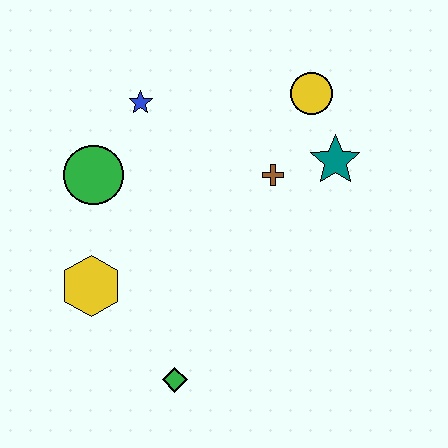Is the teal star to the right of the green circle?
Yes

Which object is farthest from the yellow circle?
The green diamond is farthest from the yellow circle.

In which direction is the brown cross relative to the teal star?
The brown cross is to the left of the teal star.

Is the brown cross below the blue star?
Yes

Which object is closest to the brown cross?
The teal star is closest to the brown cross.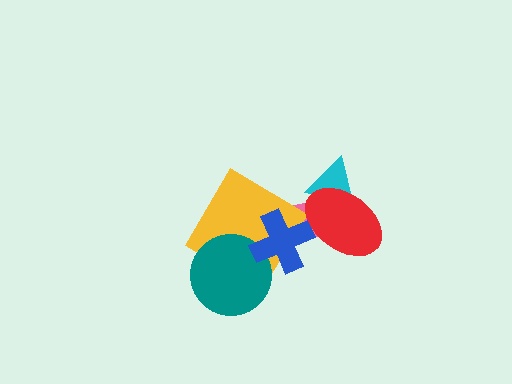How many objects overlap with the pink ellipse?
4 objects overlap with the pink ellipse.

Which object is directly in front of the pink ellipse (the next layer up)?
The yellow diamond is directly in front of the pink ellipse.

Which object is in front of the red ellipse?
The blue cross is in front of the red ellipse.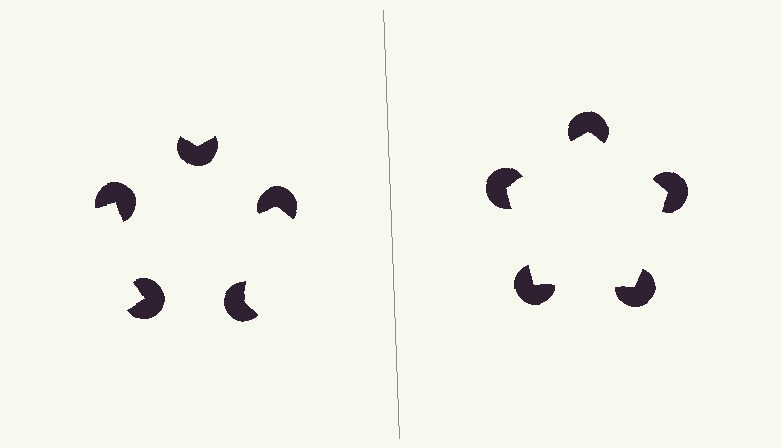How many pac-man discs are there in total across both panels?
10 — 5 on each side.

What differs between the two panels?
The pac-man discs are positioned identically on both sides; only the wedge orientations differ. On the right they align to a pentagon; on the left they are misaligned.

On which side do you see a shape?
An illusory pentagon appears on the right side. On the left side the wedge cuts are rotated, so no coherent shape forms.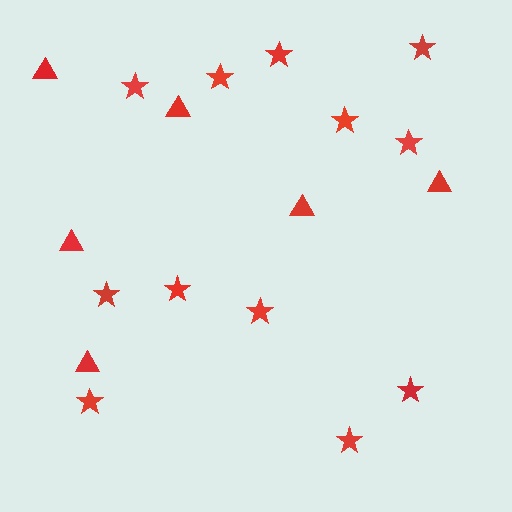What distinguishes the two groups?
There are 2 groups: one group of triangles (6) and one group of stars (12).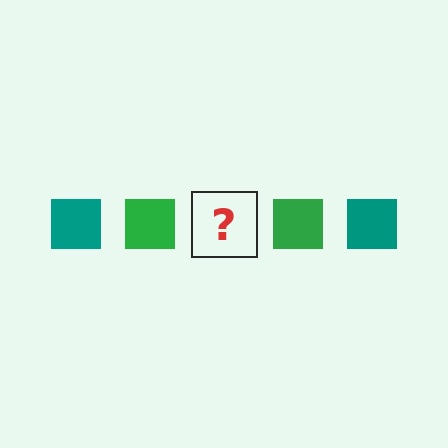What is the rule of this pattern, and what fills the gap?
The rule is that the pattern cycles through teal, green squares. The gap should be filled with a teal square.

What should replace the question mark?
The question mark should be replaced with a teal square.